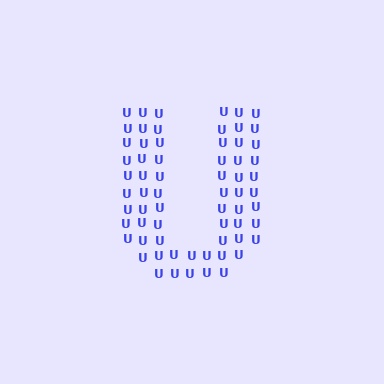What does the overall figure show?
The overall figure shows the letter U.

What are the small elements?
The small elements are letter U's.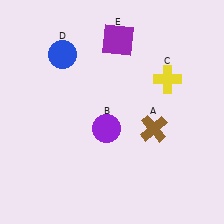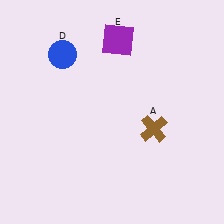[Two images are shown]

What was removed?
The purple circle (B), the yellow cross (C) were removed in Image 2.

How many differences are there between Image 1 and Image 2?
There are 2 differences between the two images.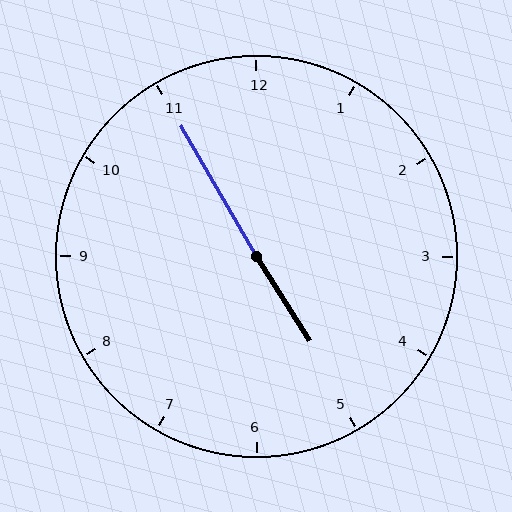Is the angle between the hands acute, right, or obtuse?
It is obtuse.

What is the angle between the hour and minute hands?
Approximately 178 degrees.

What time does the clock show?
4:55.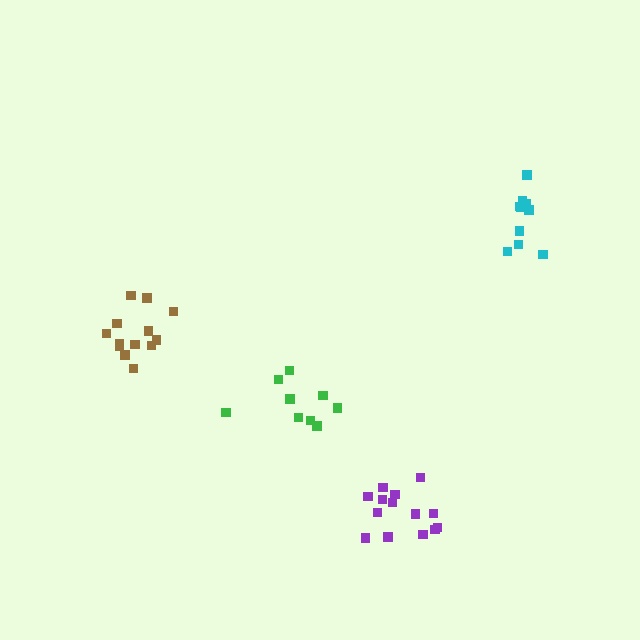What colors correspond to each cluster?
The clusters are colored: cyan, brown, green, purple.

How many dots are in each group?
Group 1: 10 dots, Group 2: 13 dots, Group 3: 9 dots, Group 4: 14 dots (46 total).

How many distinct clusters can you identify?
There are 4 distinct clusters.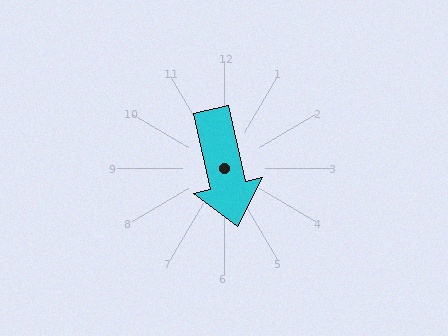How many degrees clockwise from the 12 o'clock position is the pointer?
Approximately 167 degrees.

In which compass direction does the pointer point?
South.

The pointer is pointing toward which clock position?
Roughly 6 o'clock.